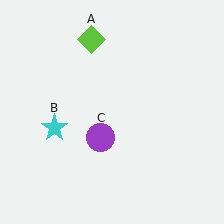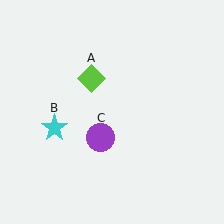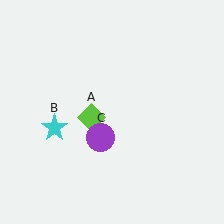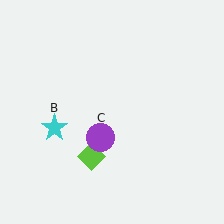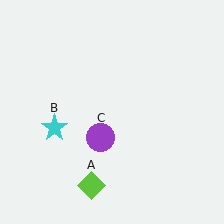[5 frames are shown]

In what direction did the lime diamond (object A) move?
The lime diamond (object A) moved down.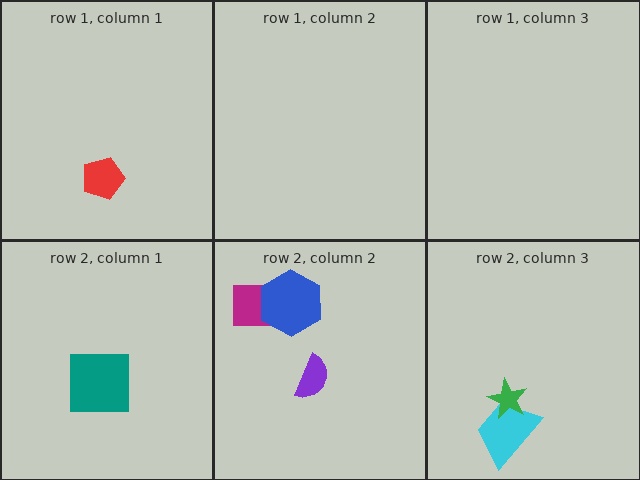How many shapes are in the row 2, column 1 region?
1.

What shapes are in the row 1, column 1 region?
The red pentagon.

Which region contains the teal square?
The row 2, column 1 region.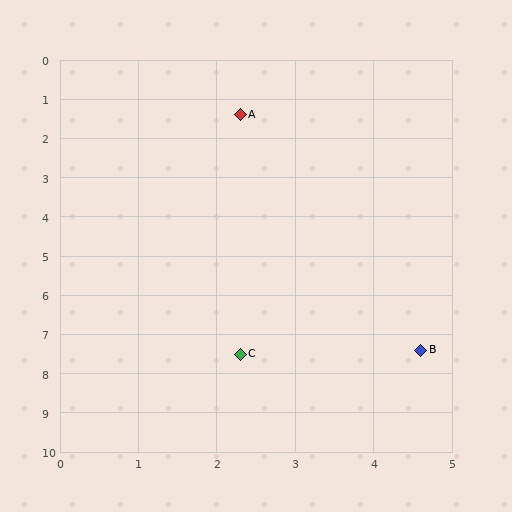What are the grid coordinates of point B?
Point B is at approximately (4.6, 7.4).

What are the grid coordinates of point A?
Point A is at approximately (2.3, 1.4).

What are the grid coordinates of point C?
Point C is at approximately (2.3, 7.5).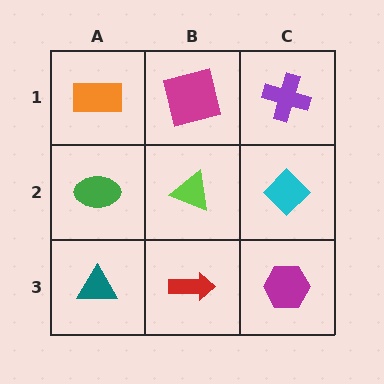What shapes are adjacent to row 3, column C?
A cyan diamond (row 2, column C), a red arrow (row 3, column B).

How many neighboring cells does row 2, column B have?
4.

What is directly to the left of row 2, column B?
A green ellipse.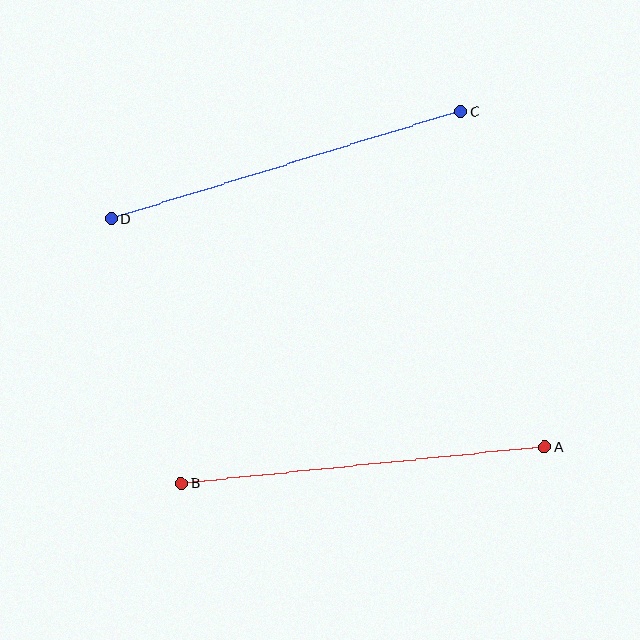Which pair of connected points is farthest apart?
Points A and B are farthest apart.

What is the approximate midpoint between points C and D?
The midpoint is at approximately (286, 165) pixels.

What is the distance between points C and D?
The distance is approximately 365 pixels.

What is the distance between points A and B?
The distance is approximately 365 pixels.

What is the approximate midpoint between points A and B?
The midpoint is at approximately (363, 465) pixels.